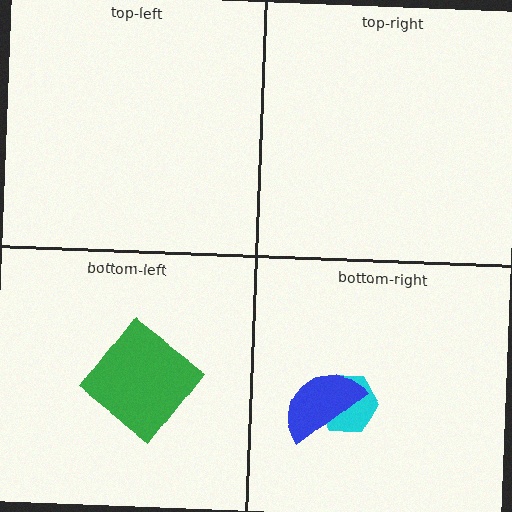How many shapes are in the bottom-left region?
1.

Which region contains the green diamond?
The bottom-left region.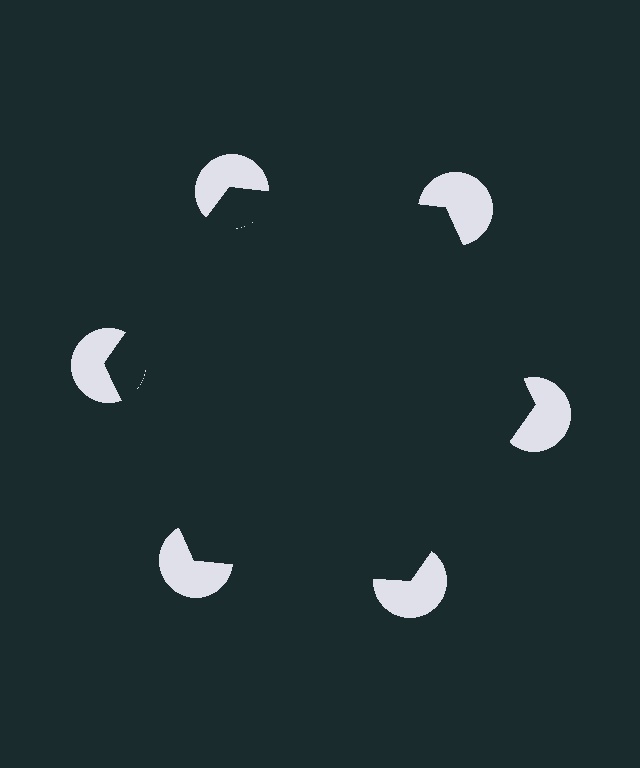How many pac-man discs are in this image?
There are 6 — one at each vertex of the illusory hexagon.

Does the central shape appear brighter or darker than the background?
It typically appears slightly darker than the background, even though no actual brightness change is drawn.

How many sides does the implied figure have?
6 sides.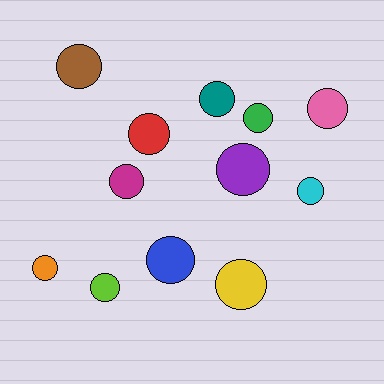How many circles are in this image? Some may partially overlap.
There are 12 circles.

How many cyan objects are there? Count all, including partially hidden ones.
There is 1 cyan object.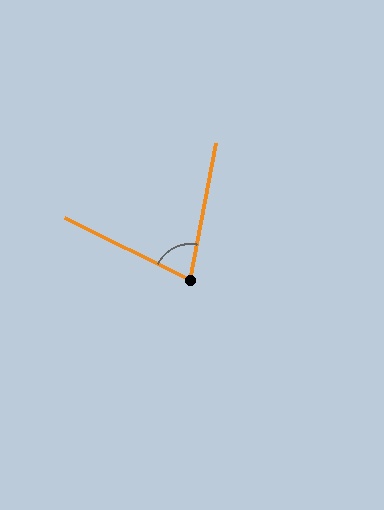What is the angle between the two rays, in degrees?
Approximately 74 degrees.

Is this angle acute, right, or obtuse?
It is acute.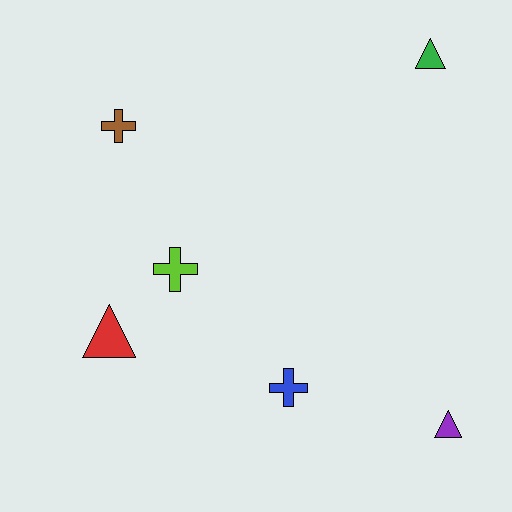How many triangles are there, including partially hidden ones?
There are 3 triangles.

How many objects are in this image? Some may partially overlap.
There are 6 objects.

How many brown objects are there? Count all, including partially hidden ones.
There is 1 brown object.